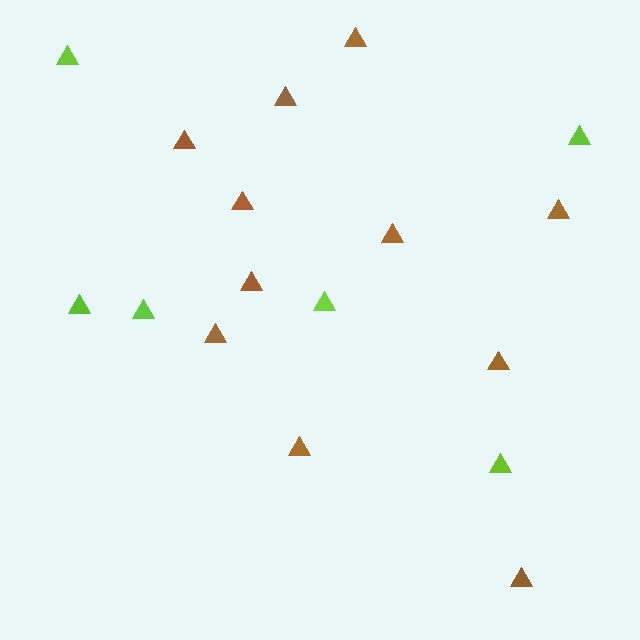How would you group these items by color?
There are 2 groups: one group of brown triangles (11) and one group of lime triangles (6).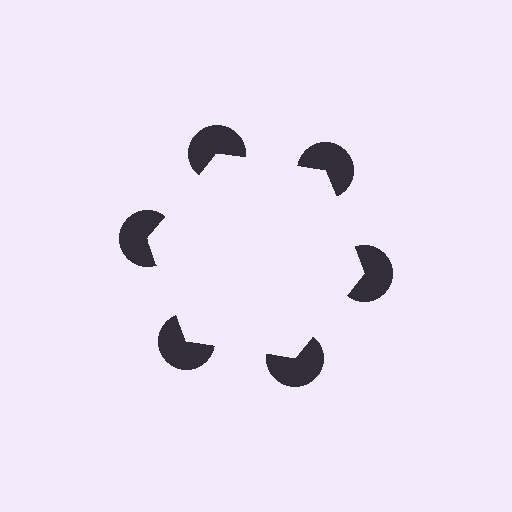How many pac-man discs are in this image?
There are 6 — one at each vertex of the illusory hexagon.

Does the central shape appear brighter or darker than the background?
It typically appears slightly brighter than the background, even though no actual brightness change is drawn.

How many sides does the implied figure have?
6 sides.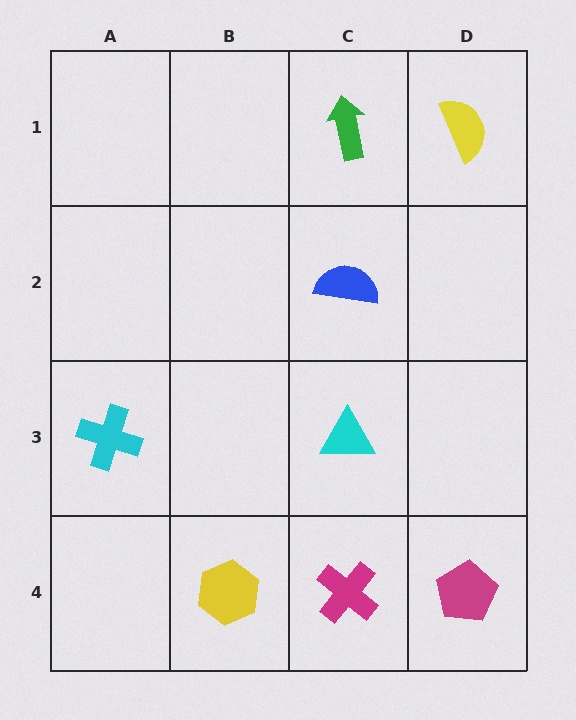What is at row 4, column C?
A magenta cross.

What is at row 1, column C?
A green arrow.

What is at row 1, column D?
A yellow semicircle.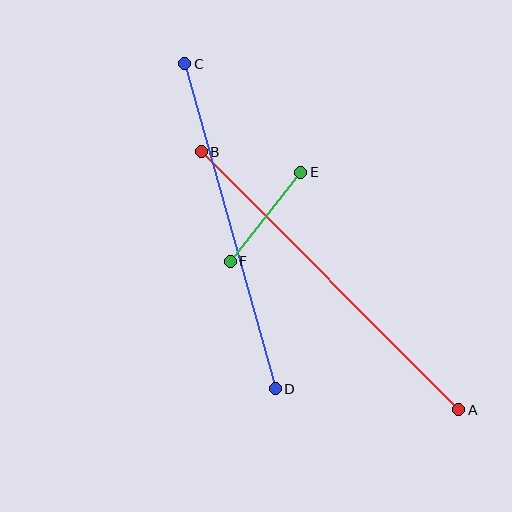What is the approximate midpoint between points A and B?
The midpoint is at approximately (330, 281) pixels.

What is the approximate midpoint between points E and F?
The midpoint is at approximately (265, 217) pixels.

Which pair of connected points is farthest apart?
Points A and B are farthest apart.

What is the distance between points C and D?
The distance is approximately 337 pixels.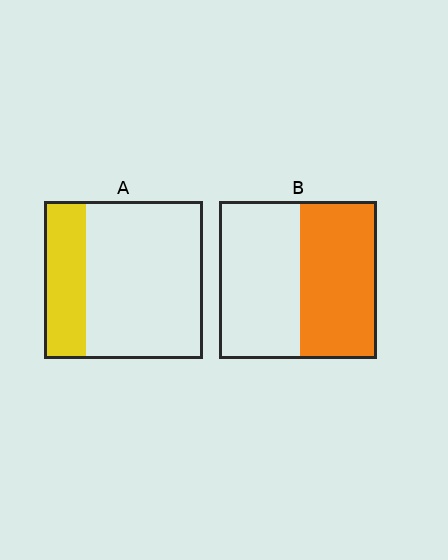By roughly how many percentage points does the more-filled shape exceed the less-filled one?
By roughly 20 percentage points (B over A).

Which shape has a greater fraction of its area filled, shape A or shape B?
Shape B.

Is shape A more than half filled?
No.